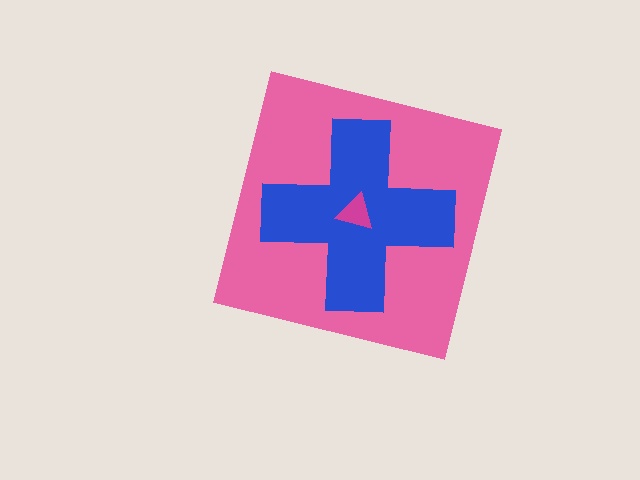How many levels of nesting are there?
3.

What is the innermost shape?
The magenta triangle.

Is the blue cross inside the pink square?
Yes.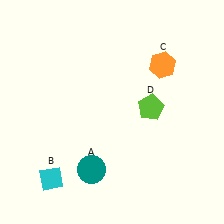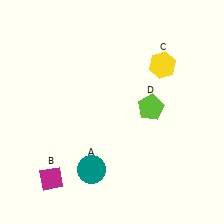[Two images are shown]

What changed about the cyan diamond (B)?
In Image 1, B is cyan. In Image 2, it changed to magenta.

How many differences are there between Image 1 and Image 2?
There are 2 differences between the two images.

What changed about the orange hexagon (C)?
In Image 1, C is orange. In Image 2, it changed to yellow.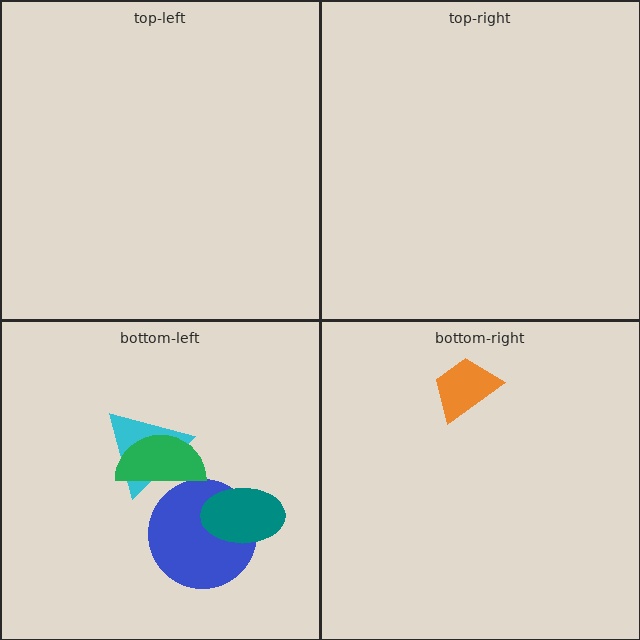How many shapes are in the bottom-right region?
1.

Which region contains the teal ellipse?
The bottom-left region.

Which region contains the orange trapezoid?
The bottom-right region.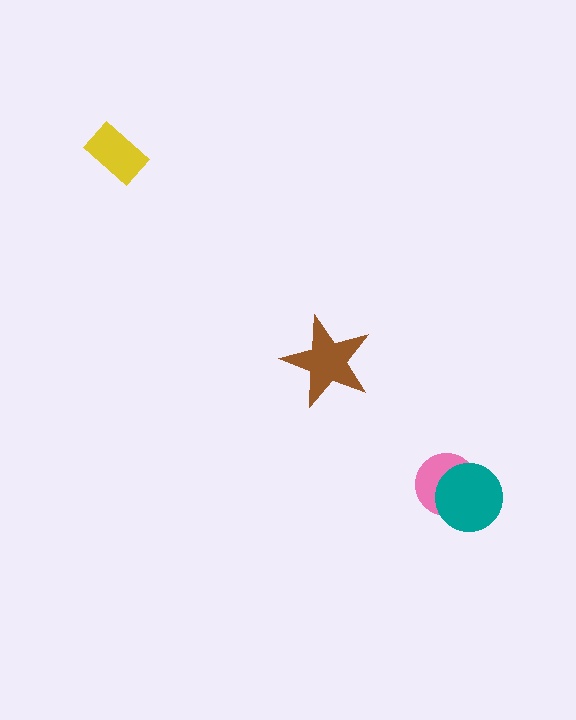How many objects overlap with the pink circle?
1 object overlaps with the pink circle.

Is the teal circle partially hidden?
No, no other shape covers it.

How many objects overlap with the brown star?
0 objects overlap with the brown star.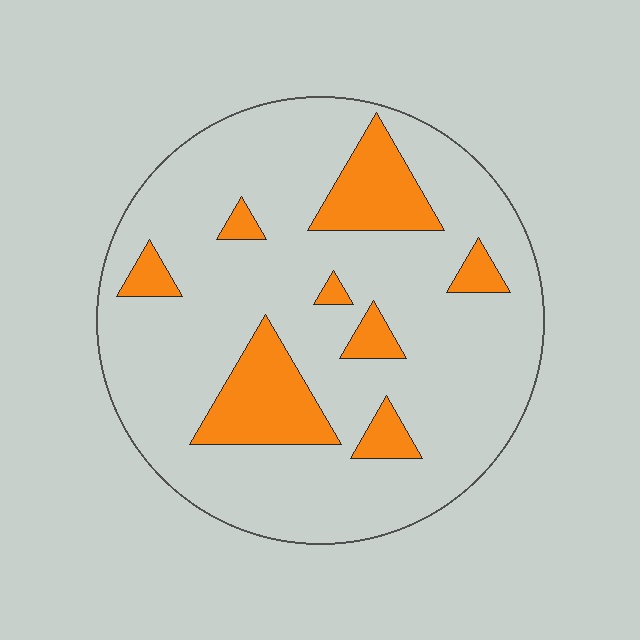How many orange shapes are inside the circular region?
8.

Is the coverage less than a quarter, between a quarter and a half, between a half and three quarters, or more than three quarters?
Less than a quarter.